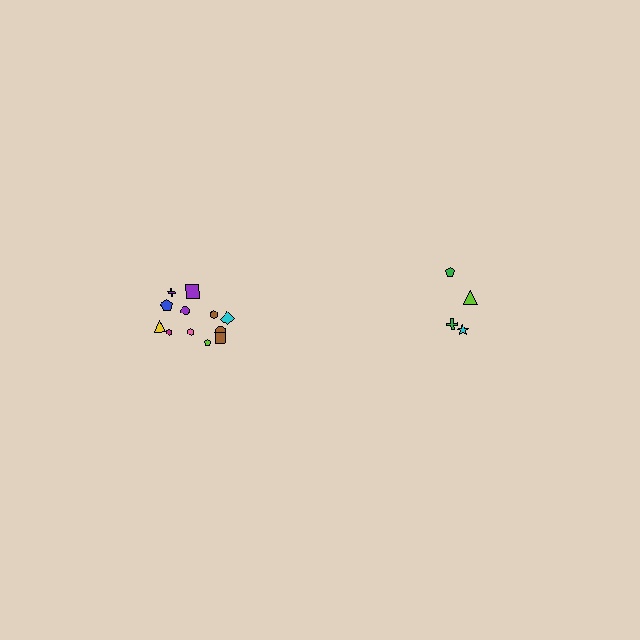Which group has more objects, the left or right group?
The left group.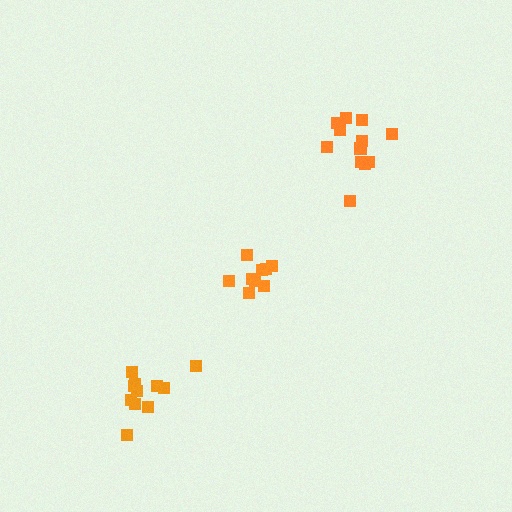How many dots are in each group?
Group 1: 9 dots, Group 2: 12 dots, Group 3: 11 dots (32 total).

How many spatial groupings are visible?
There are 3 spatial groupings.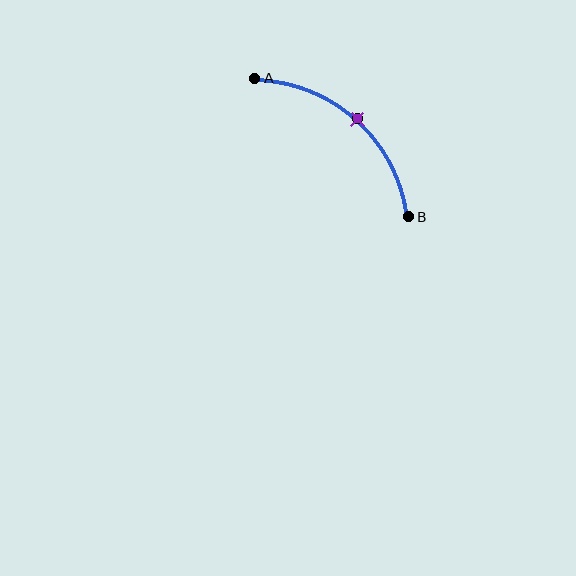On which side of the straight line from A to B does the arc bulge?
The arc bulges above and to the right of the straight line connecting A and B.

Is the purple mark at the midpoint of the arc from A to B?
Yes. The purple mark lies on the arc at equal arc-length from both A and B — it is the arc midpoint.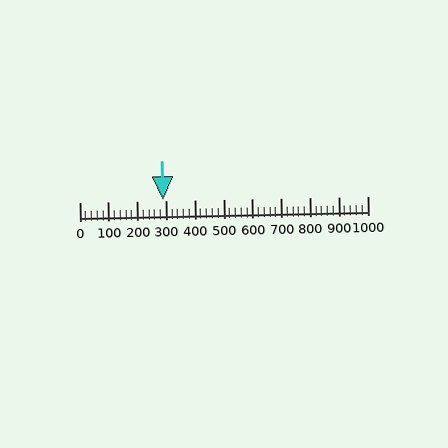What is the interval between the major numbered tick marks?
The major tick marks are spaced 100 units apart.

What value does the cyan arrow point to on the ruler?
The cyan arrow points to approximately 292.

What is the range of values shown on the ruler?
The ruler shows values from 0 to 1000.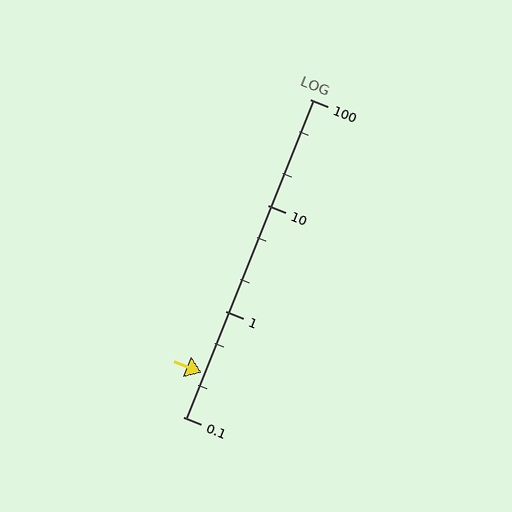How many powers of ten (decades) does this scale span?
The scale spans 3 decades, from 0.1 to 100.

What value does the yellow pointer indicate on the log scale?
The pointer indicates approximately 0.26.